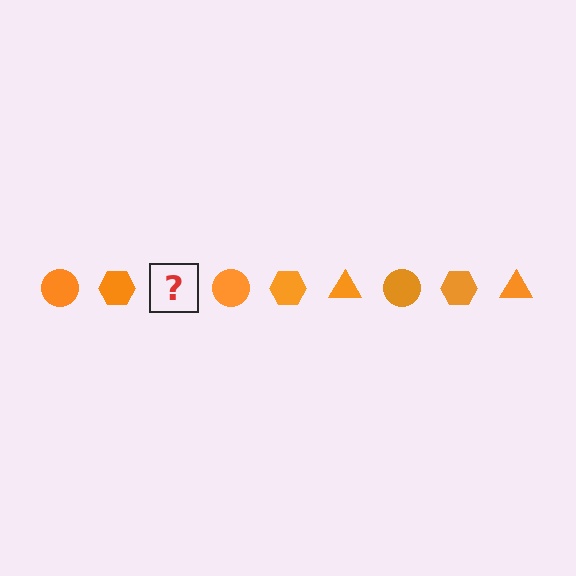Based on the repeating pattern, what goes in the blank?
The blank should be an orange triangle.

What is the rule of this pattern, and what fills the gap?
The rule is that the pattern cycles through circle, hexagon, triangle shapes in orange. The gap should be filled with an orange triangle.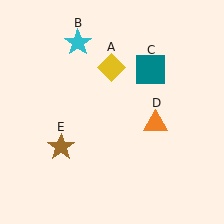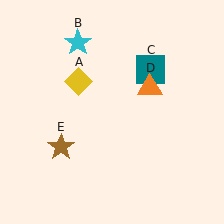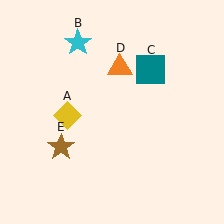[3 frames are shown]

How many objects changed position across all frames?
2 objects changed position: yellow diamond (object A), orange triangle (object D).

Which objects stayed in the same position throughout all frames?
Cyan star (object B) and teal square (object C) and brown star (object E) remained stationary.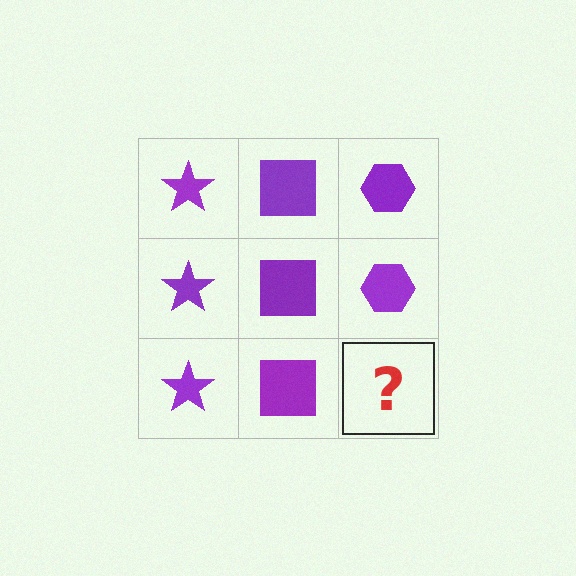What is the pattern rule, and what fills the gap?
The rule is that each column has a consistent shape. The gap should be filled with a purple hexagon.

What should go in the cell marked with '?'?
The missing cell should contain a purple hexagon.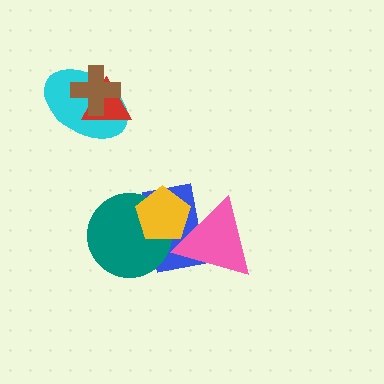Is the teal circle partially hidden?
Yes, it is partially covered by another shape.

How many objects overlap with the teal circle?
2 objects overlap with the teal circle.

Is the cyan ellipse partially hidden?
Yes, it is partially covered by another shape.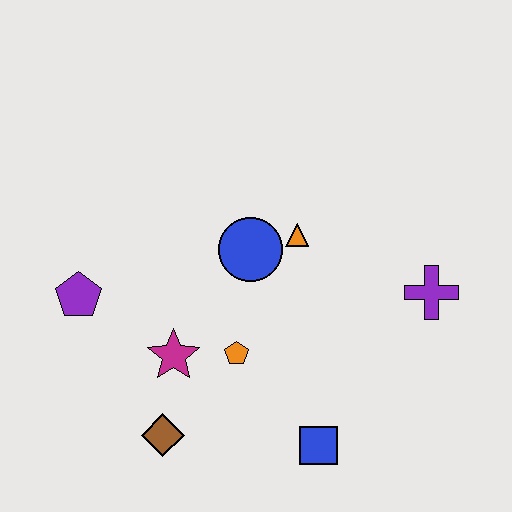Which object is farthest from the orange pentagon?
The purple cross is farthest from the orange pentagon.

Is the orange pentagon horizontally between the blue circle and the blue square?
No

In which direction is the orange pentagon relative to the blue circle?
The orange pentagon is below the blue circle.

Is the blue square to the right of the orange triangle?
Yes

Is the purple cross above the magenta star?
Yes